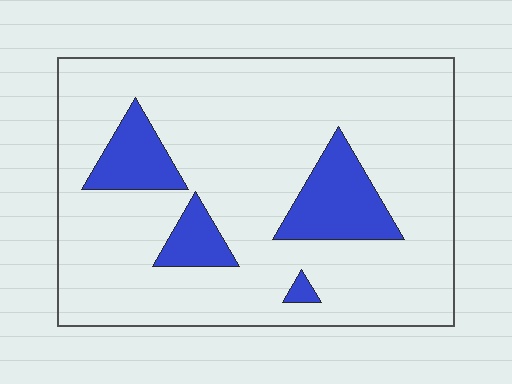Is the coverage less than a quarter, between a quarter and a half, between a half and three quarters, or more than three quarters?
Less than a quarter.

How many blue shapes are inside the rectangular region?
4.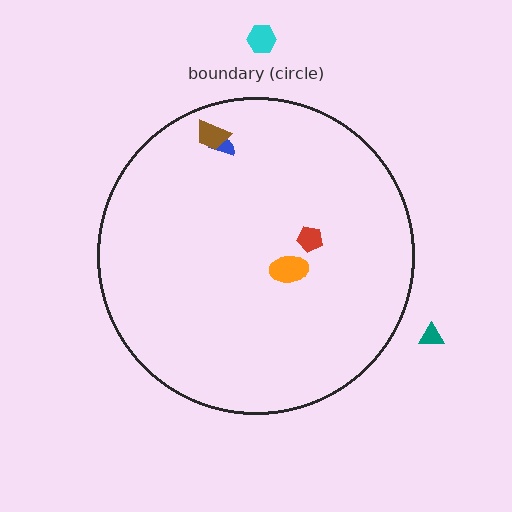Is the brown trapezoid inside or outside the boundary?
Inside.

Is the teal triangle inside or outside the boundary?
Outside.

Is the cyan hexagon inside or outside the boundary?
Outside.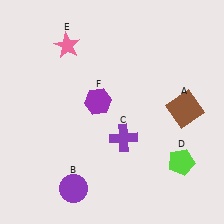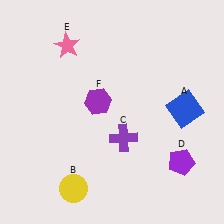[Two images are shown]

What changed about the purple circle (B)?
In Image 1, B is purple. In Image 2, it changed to yellow.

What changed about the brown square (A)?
In Image 1, A is brown. In Image 2, it changed to blue.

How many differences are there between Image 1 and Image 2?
There are 3 differences between the two images.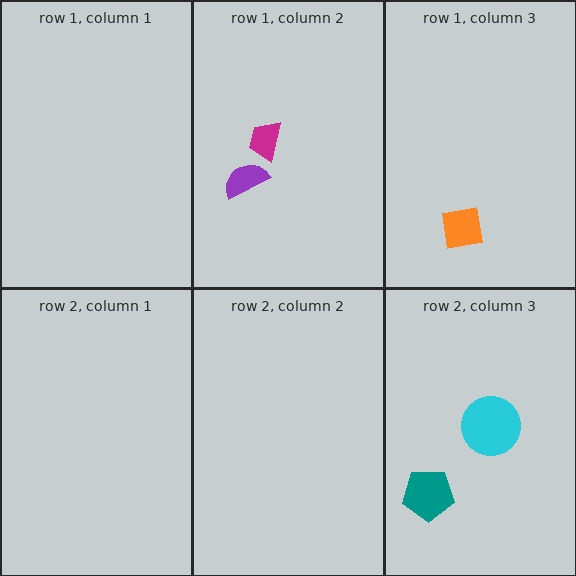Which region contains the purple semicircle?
The row 1, column 2 region.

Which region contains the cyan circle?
The row 2, column 3 region.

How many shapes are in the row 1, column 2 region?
2.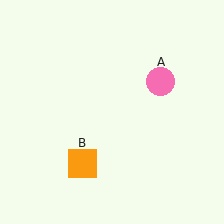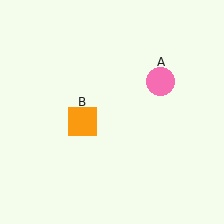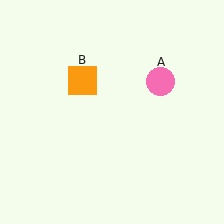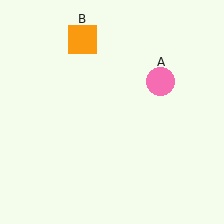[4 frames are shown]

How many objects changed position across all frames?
1 object changed position: orange square (object B).